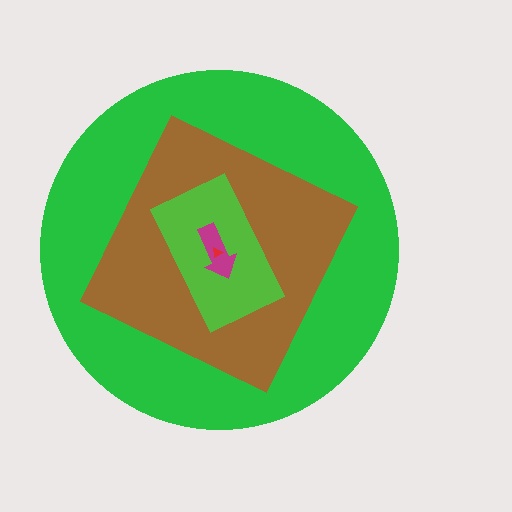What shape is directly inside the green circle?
The brown square.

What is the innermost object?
The red triangle.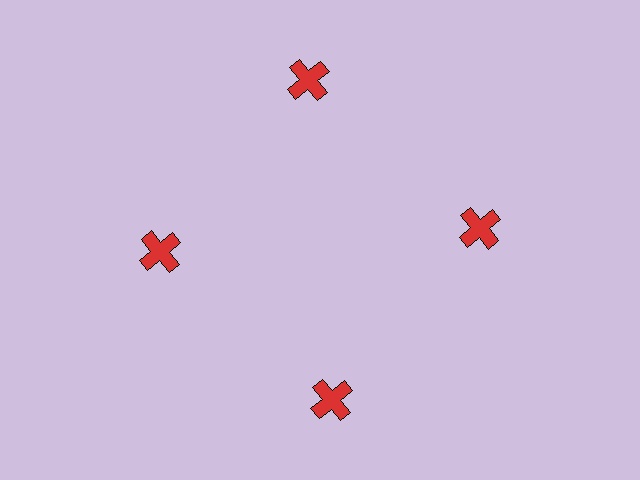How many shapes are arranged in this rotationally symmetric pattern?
There are 4 shapes, arranged in 4 groups of 1.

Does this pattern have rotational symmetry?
Yes, this pattern has 4-fold rotational symmetry. It looks the same after rotating 90 degrees around the center.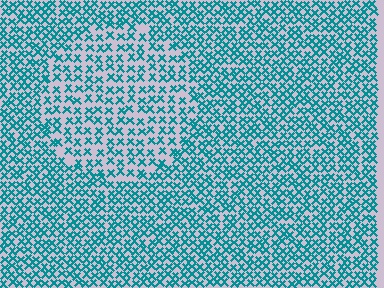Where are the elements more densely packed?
The elements are more densely packed outside the circle boundary.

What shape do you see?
I see a circle.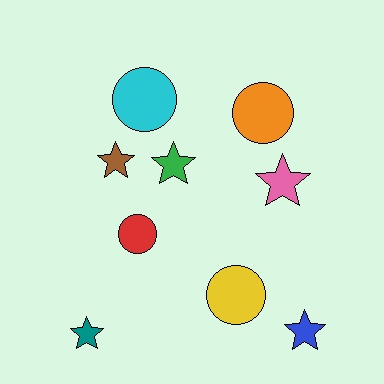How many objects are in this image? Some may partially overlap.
There are 9 objects.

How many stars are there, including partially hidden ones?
There are 5 stars.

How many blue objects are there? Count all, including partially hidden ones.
There is 1 blue object.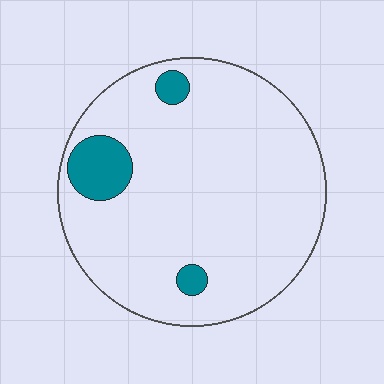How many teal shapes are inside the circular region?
3.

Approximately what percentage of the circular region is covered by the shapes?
Approximately 10%.